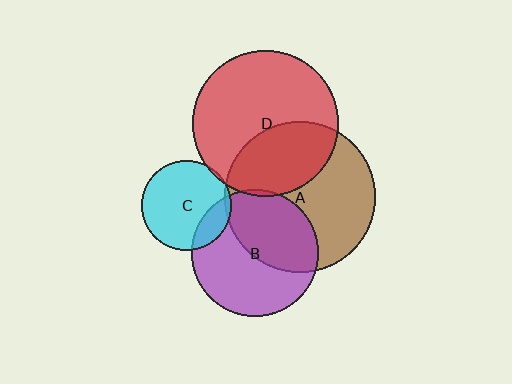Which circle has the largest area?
Circle A (brown).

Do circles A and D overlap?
Yes.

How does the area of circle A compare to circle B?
Approximately 1.4 times.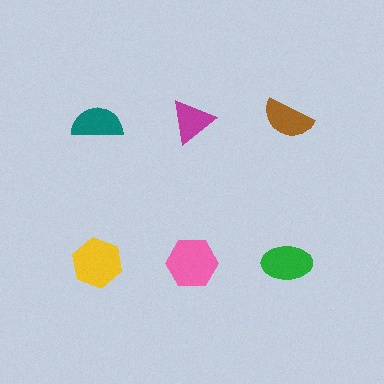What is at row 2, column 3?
A green ellipse.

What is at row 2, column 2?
A pink hexagon.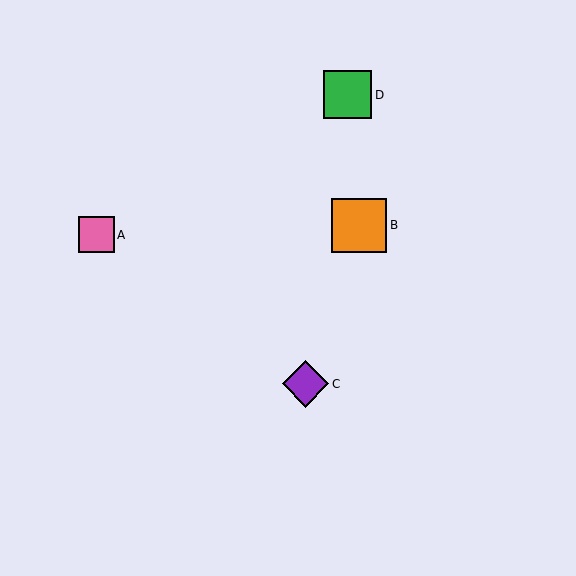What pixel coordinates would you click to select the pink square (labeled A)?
Click at (96, 235) to select the pink square A.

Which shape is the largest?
The orange square (labeled B) is the largest.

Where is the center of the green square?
The center of the green square is at (348, 95).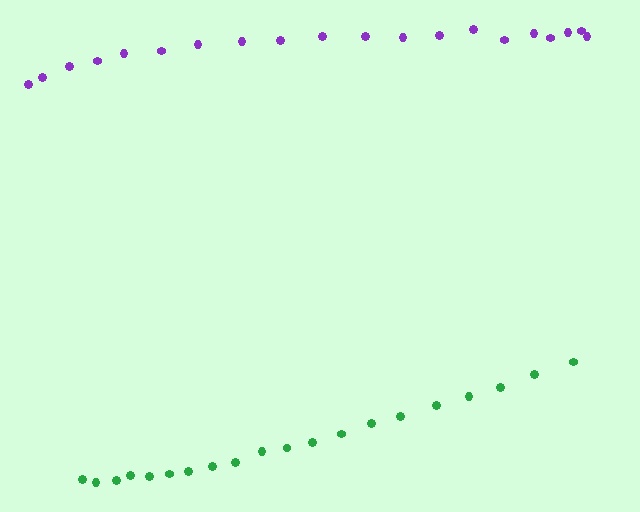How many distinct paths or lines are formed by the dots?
There are 2 distinct paths.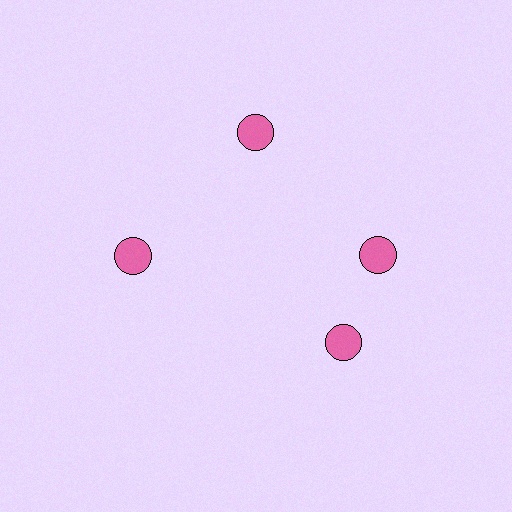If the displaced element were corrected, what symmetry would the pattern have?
It would have 4-fold rotational symmetry — the pattern would map onto itself every 90 degrees.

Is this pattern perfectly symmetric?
No. The 4 pink circles are arranged in a ring, but one element near the 6 o'clock position is rotated out of alignment along the ring, breaking the 4-fold rotational symmetry.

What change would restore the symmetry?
The symmetry would be restored by rotating it back into even spacing with its neighbors so that all 4 circles sit at equal angles and equal distance from the center.